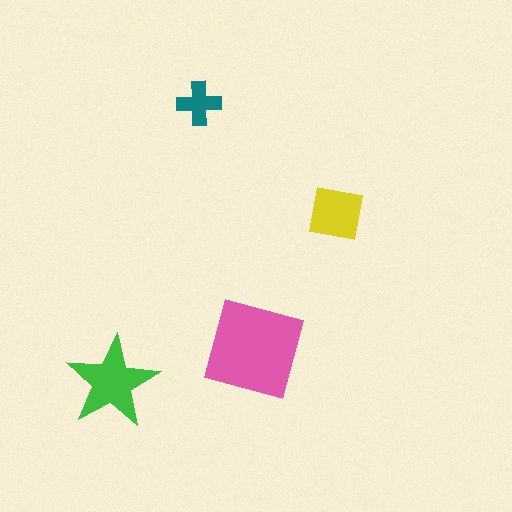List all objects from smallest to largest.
The teal cross, the yellow square, the green star, the pink diamond.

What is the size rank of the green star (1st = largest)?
2nd.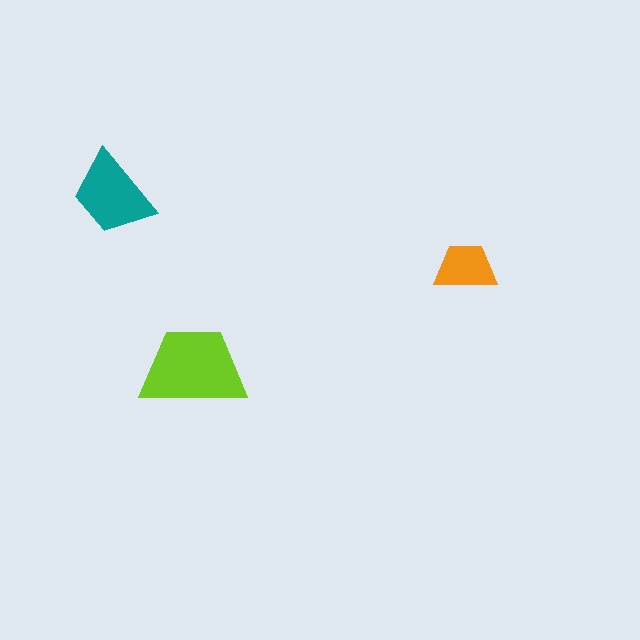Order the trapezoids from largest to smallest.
the lime one, the teal one, the orange one.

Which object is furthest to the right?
The orange trapezoid is rightmost.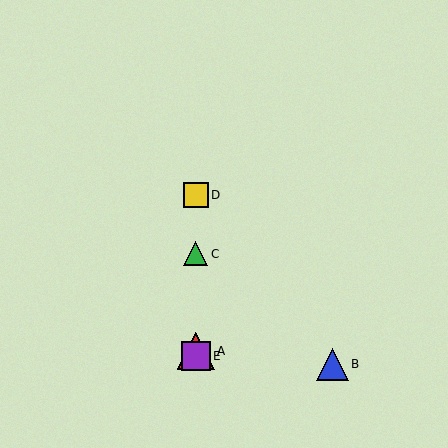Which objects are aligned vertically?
Objects A, C, D, E are aligned vertically.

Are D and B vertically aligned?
No, D is at x≈196 and B is at x≈332.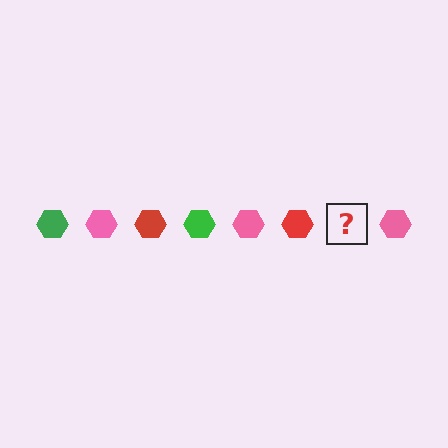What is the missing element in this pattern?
The missing element is a green hexagon.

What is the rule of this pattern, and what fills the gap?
The rule is that the pattern cycles through green, pink, red hexagons. The gap should be filled with a green hexagon.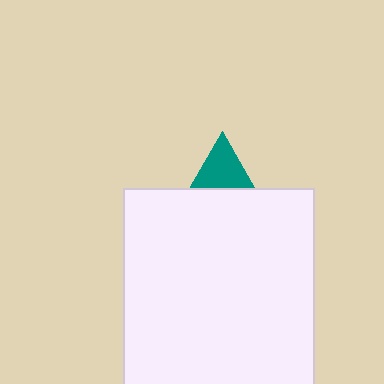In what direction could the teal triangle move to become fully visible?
The teal triangle could move up. That would shift it out from behind the white rectangle entirely.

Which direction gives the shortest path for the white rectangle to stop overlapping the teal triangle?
Moving down gives the shortest separation.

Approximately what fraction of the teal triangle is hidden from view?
Roughly 59% of the teal triangle is hidden behind the white rectangle.